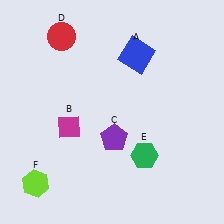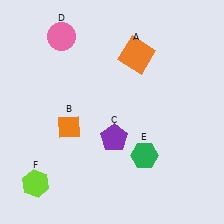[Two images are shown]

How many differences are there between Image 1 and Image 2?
There are 3 differences between the two images.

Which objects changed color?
A changed from blue to orange. B changed from magenta to orange. D changed from red to pink.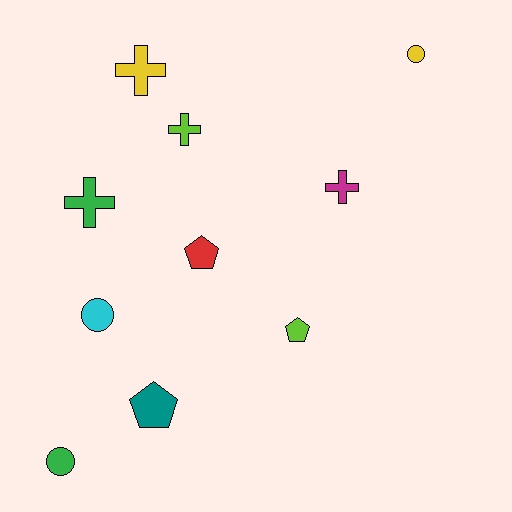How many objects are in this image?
There are 10 objects.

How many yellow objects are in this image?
There are 2 yellow objects.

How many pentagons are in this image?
There are 3 pentagons.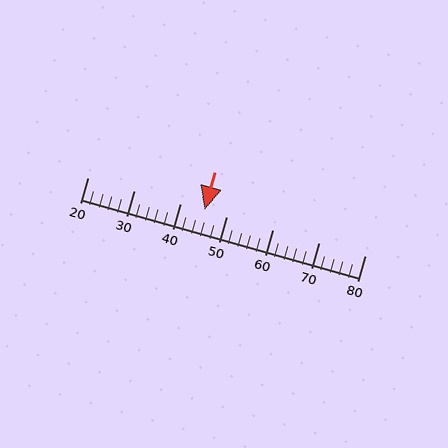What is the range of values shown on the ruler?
The ruler shows values from 20 to 80.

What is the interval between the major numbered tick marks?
The major tick marks are spaced 10 units apart.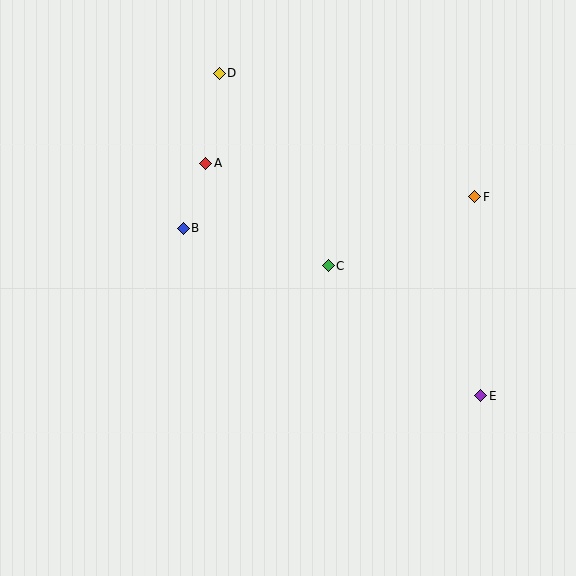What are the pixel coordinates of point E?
Point E is at (481, 396).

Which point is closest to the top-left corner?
Point D is closest to the top-left corner.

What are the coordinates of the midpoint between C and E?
The midpoint between C and E is at (404, 331).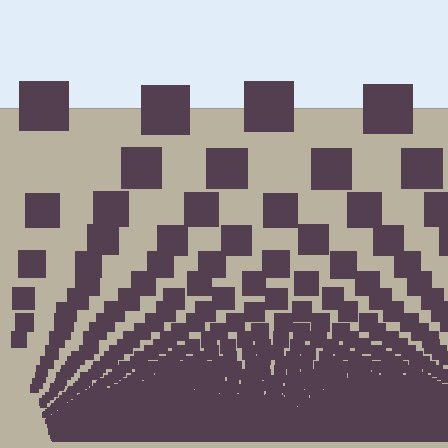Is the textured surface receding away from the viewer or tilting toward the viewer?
The surface appears to tilt toward the viewer. Texture elements get larger and sparser toward the top.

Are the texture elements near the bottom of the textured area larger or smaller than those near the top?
Smaller. The gradient is inverted — elements near the bottom are smaller and denser.